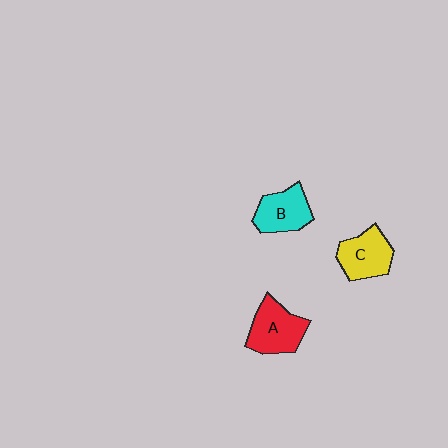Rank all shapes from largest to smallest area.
From largest to smallest: A (red), C (yellow), B (cyan).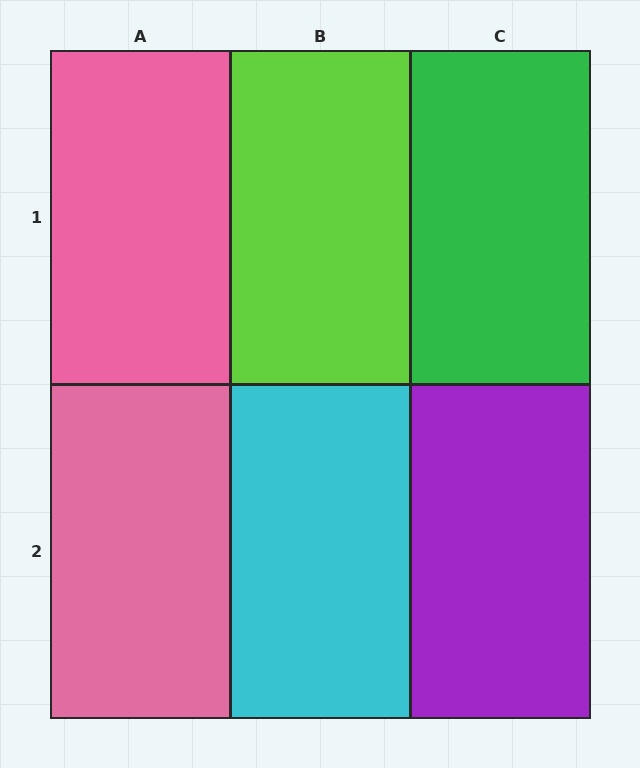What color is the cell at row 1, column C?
Green.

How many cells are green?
1 cell is green.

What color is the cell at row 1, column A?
Pink.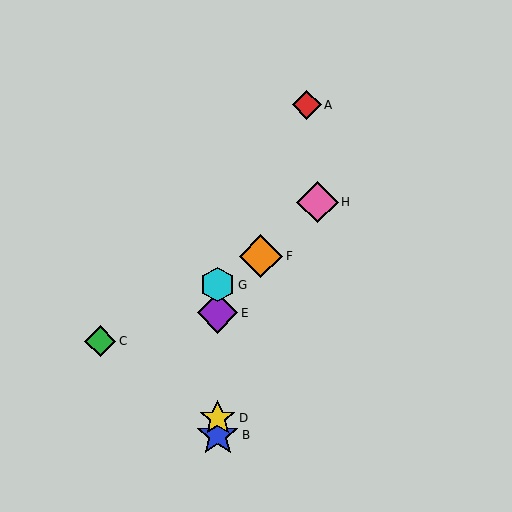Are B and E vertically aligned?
Yes, both are at x≈218.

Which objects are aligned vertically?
Objects B, D, E, G are aligned vertically.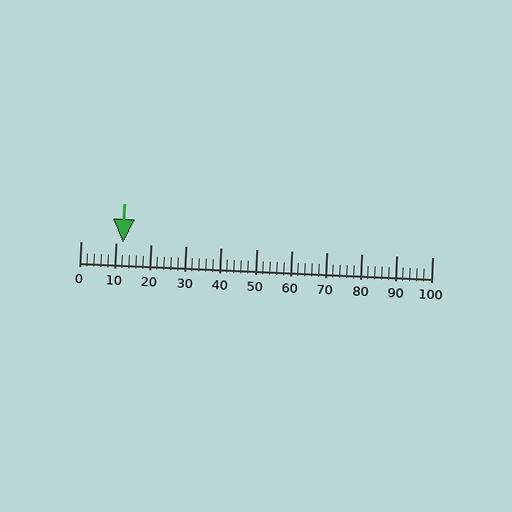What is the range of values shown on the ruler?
The ruler shows values from 0 to 100.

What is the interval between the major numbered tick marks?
The major tick marks are spaced 10 units apart.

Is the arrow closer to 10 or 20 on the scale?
The arrow is closer to 10.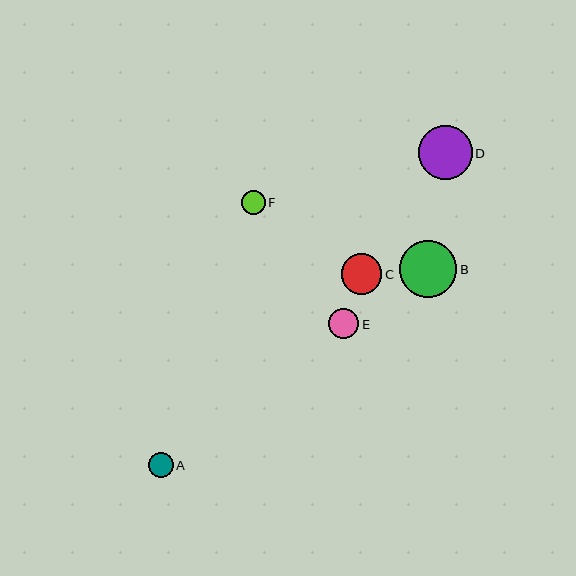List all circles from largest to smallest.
From largest to smallest: B, D, C, E, A, F.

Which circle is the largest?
Circle B is the largest with a size of approximately 57 pixels.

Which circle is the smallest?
Circle F is the smallest with a size of approximately 24 pixels.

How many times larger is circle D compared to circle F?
Circle D is approximately 2.2 times the size of circle F.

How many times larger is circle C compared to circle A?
Circle C is approximately 1.6 times the size of circle A.